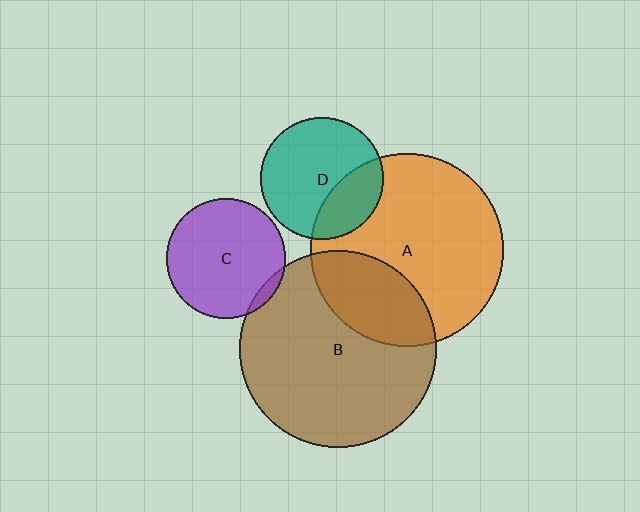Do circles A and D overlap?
Yes.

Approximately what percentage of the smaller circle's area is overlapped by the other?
Approximately 30%.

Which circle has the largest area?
Circle B (brown).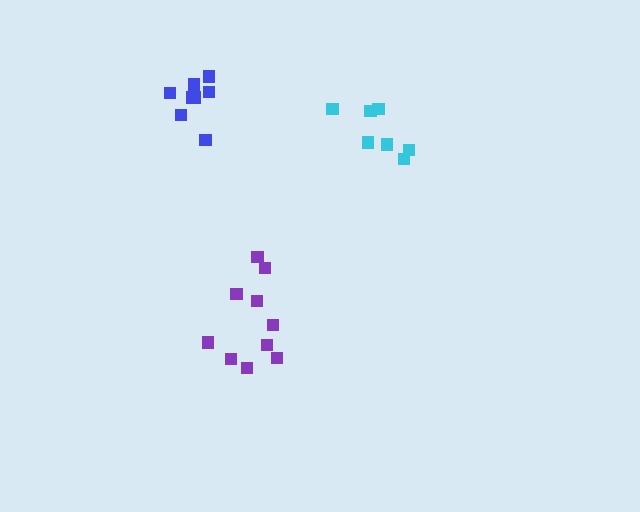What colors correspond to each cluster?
The clusters are colored: purple, cyan, blue.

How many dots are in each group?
Group 1: 10 dots, Group 2: 7 dots, Group 3: 8 dots (25 total).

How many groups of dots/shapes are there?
There are 3 groups.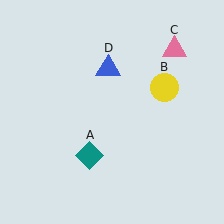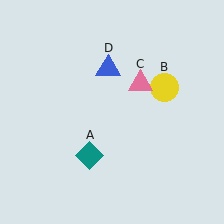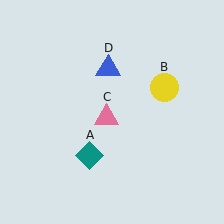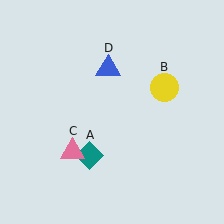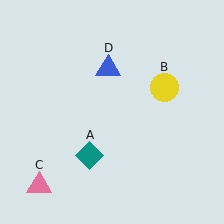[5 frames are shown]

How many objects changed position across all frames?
1 object changed position: pink triangle (object C).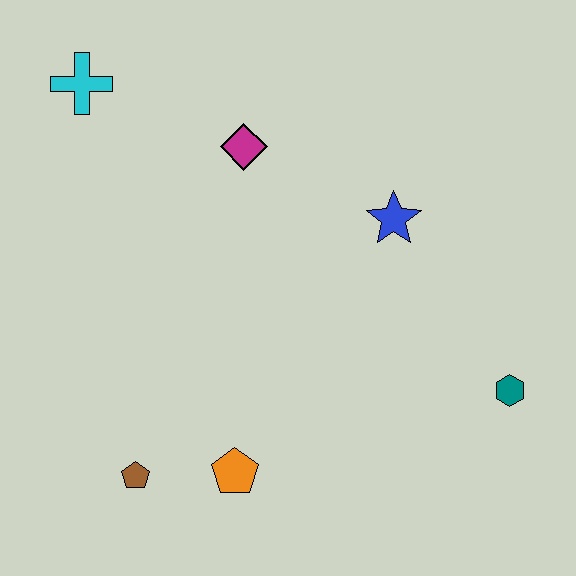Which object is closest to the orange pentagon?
The brown pentagon is closest to the orange pentagon.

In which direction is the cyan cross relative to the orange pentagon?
The cyan cross is above the orange pentagon.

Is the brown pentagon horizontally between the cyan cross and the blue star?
Yes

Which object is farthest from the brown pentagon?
The cyan cross is farthest from the brown pentagon.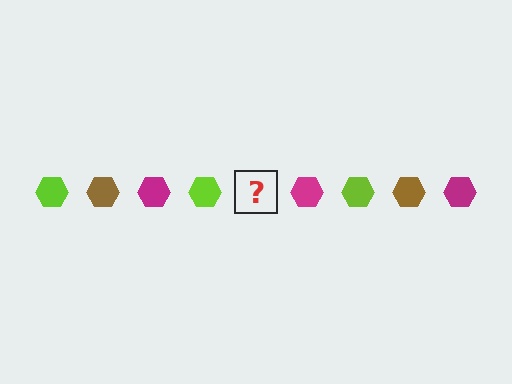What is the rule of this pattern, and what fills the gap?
The rule is that the pattern cycles through lime, brown, magenta hexagons. The gap should be filled with a brown hexagon.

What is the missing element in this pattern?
The missing element is a brown hexagon.